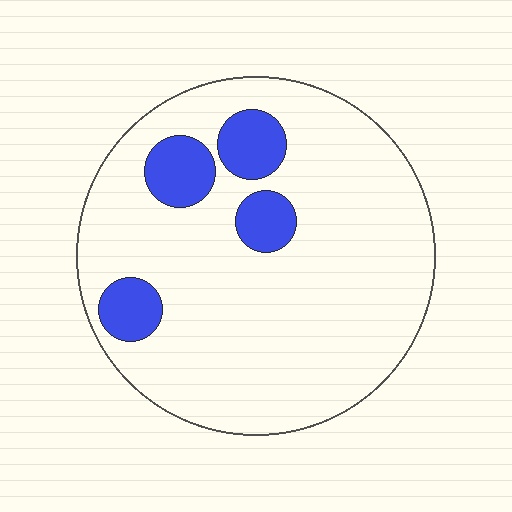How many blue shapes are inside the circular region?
4.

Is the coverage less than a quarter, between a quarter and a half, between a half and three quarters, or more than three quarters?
Less than a quarter.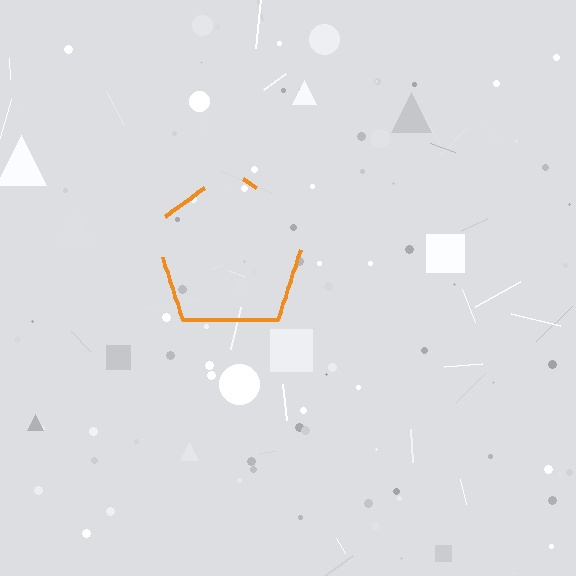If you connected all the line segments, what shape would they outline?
They would outline a pentagon.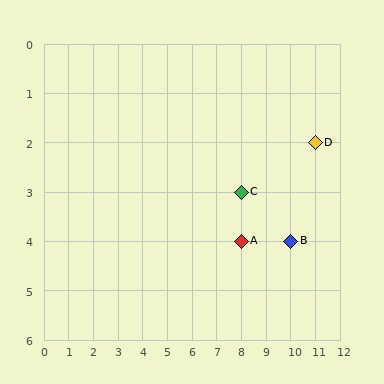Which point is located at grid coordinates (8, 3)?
Point C is at (8, 3).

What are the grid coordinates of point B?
Point B is at grid coordinates (10, 4).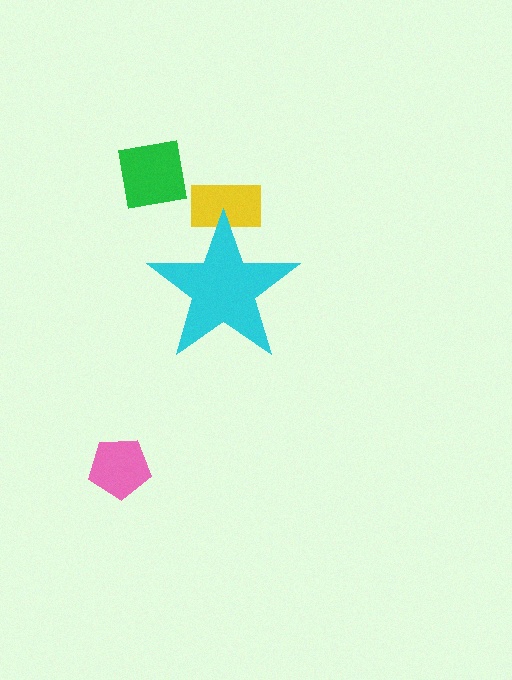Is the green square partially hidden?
No, the green square is fully visible.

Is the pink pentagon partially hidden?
No, the pink pentagon is fully visible.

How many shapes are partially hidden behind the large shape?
1 shape is partially hidden.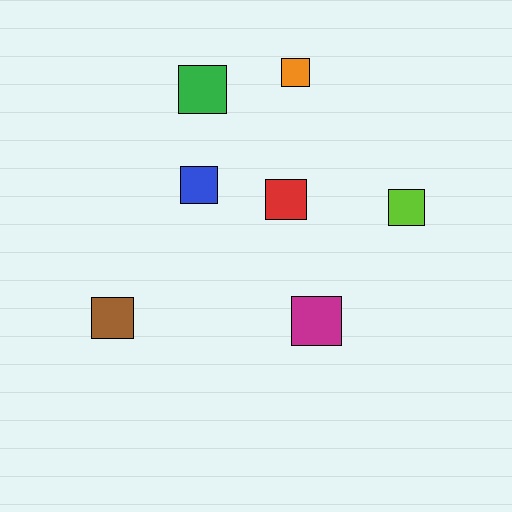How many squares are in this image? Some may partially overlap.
There are 7 squares.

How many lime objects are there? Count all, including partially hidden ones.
There is 1 lime object.